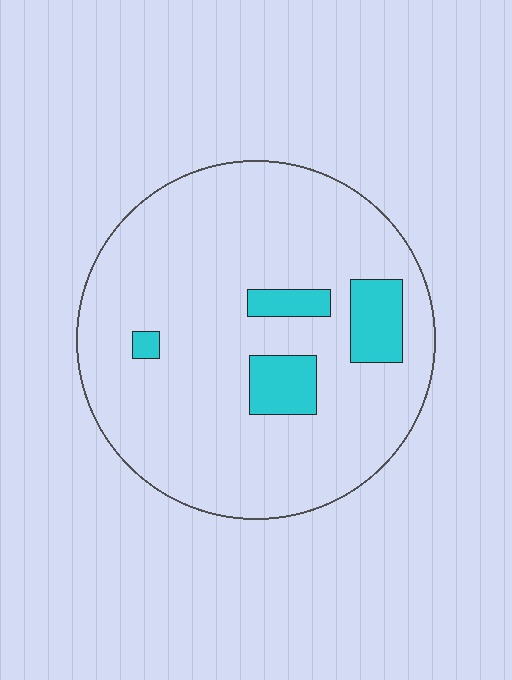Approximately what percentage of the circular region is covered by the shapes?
Approximately 10%.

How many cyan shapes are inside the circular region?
4.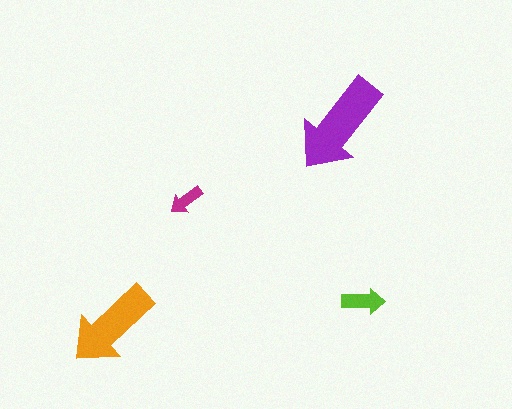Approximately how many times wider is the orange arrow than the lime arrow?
About 2 times wider.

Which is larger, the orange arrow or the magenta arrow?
The orange one.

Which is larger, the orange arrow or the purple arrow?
The purple one.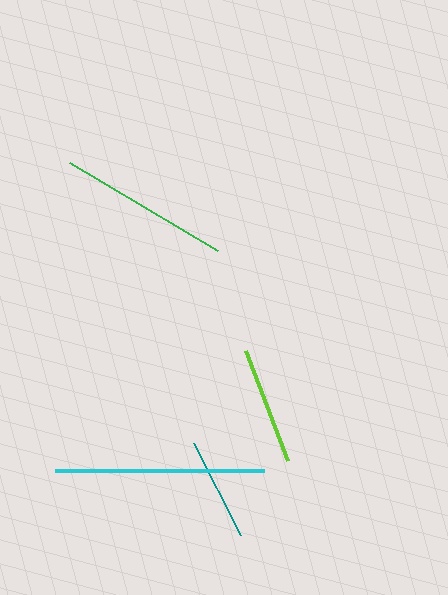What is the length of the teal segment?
The teal segment is approximately 103 pixels long.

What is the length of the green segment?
The green segment is approximately 172 pixels long.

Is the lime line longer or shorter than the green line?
The green line is longer than the lime line.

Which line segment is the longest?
The cyan line is the longest at approximately 209 pixels.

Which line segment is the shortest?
The teal line is the shortest at approximately 103 pixels.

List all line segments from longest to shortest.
From longest to shortest: cyan, green, lime, teal.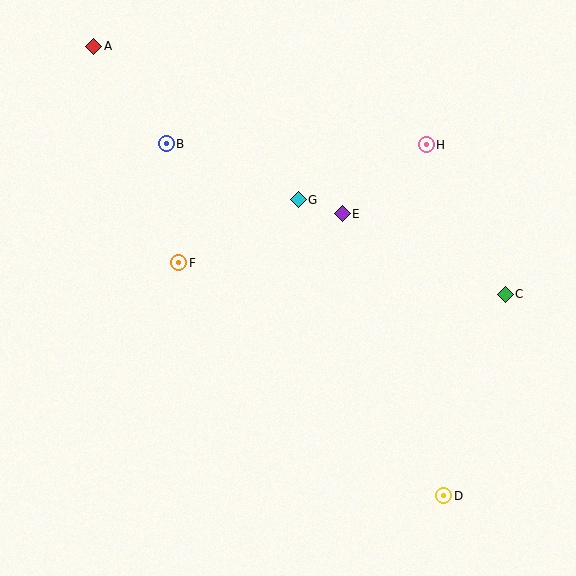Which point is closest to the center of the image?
Point G at (298, 200) is closest to the center.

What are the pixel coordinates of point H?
Point H is at (426, 145).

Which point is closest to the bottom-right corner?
Point D is closest to the bottom-right corner.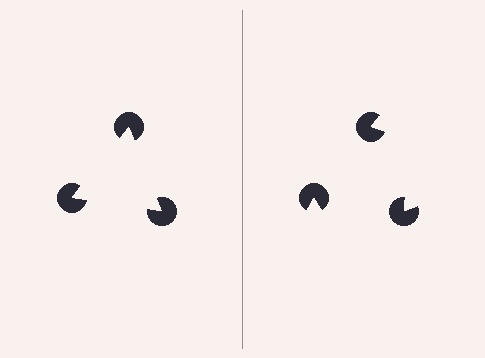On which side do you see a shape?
An illusory triangle appears on the left side. On the right side the wedge cuts are rotated, so no coherent shape forms.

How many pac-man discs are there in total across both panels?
6 — 3 on each side.